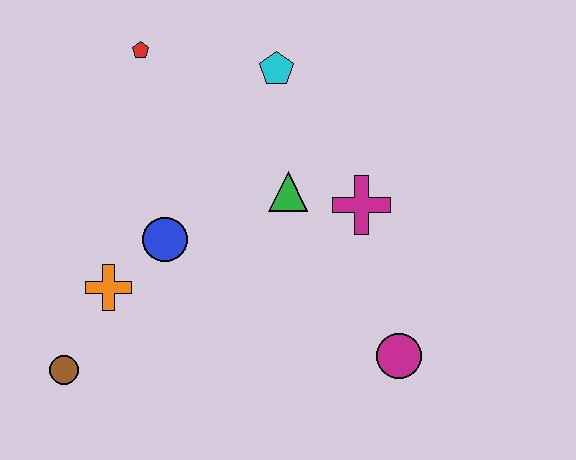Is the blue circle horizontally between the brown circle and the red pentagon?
No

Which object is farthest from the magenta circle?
The red pentagon is farthest from the magenta circle.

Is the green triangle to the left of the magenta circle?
Yes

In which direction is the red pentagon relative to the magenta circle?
The red pentagon is above the magenta circle.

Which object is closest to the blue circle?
The orange cross is closest to the blue circle.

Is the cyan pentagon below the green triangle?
No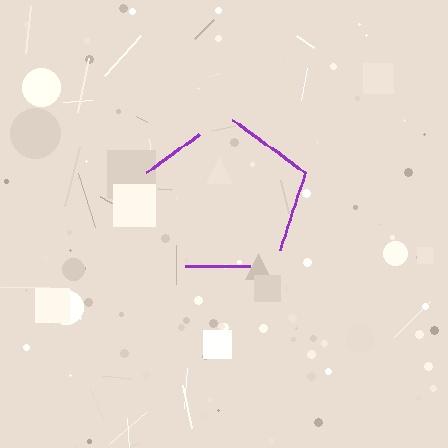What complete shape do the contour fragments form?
The contour fragments form a pentagon.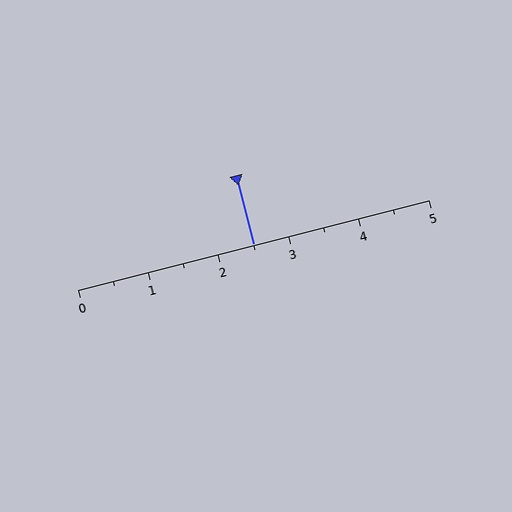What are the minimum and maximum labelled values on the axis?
The axis runs from 0 to 5.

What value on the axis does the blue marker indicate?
The marker indicates approximately 2.5.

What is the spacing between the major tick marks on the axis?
The major ticks are spaced 1 apart.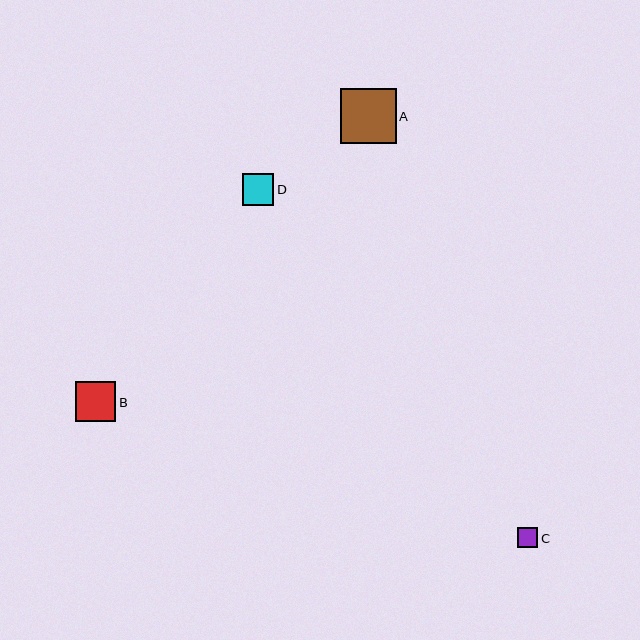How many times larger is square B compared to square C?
Square B is approximately 2.0 times the size of square C.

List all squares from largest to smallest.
From largest to smallest: A, B, D, C.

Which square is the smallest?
Square C is the smallest with a size of approximately 20 pixels.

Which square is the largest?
Square A is the largest with a size of approximately 55 pixels.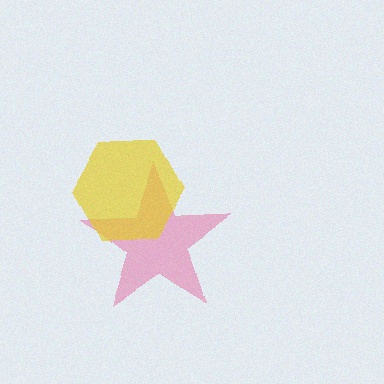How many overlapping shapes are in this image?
There are 2 overlapping shapes in the image.